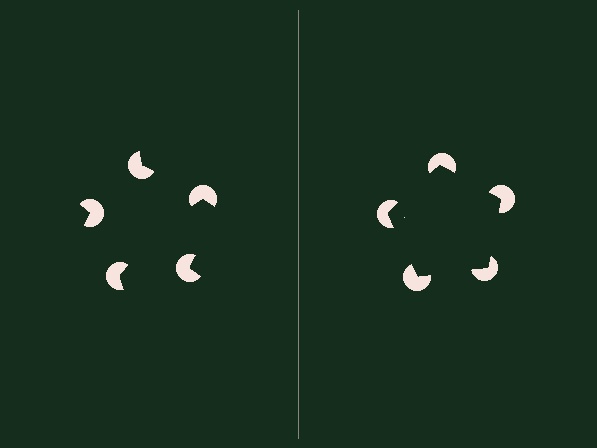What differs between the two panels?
The pac-man discs are positioned identically on both sides; only the wedge orientations differ. On the right they align to a pentagon; on the left they are misaligned.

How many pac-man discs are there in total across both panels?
10 — 5 on each side.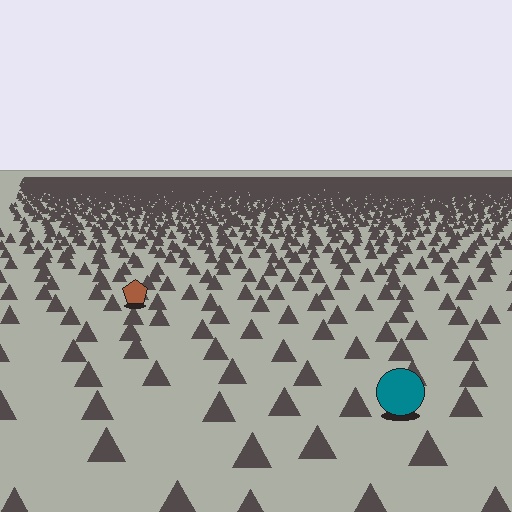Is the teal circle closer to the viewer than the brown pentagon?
Yes. The teal circle is closer — you can tell from the texture gradient: the ground texture is coarser near it.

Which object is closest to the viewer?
The teal circle is closest. The texture marks near it are larger and more spread out.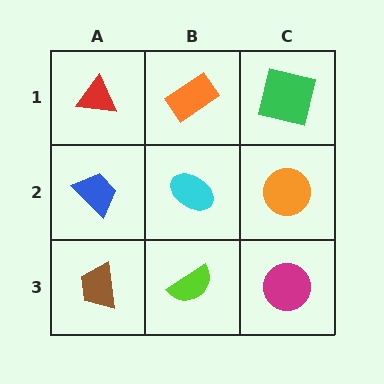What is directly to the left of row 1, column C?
An orange rectangle.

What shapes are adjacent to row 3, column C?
An orange circle (row 2, column C), a lime semicircle (row 3, column B).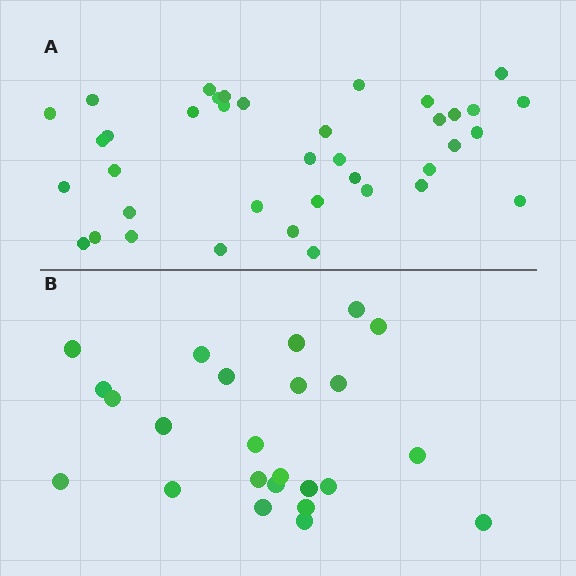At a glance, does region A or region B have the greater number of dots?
Region A (the top region) has more dots.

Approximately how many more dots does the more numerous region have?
Region A has approximately 15 more dots than region B.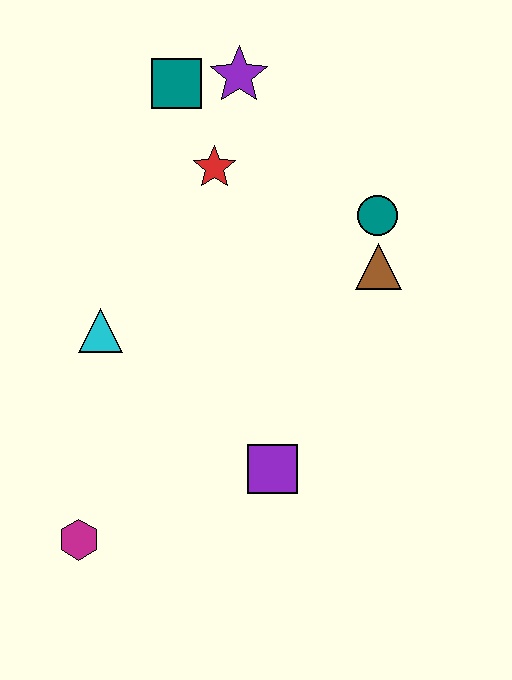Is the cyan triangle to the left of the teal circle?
Yes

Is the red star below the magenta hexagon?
No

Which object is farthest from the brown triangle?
The magenta hexagon is farthest from the brown triangle.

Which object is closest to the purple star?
The teal square is closest to the purple star.